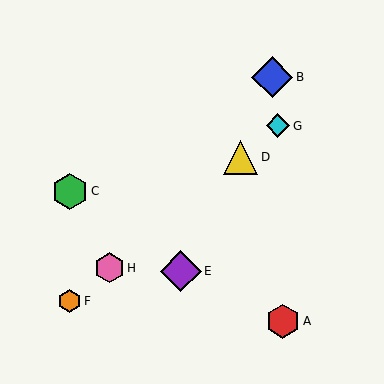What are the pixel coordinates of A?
Object A is at (283, 321).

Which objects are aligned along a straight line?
Objects D, F, G, H are aligned along a straight line.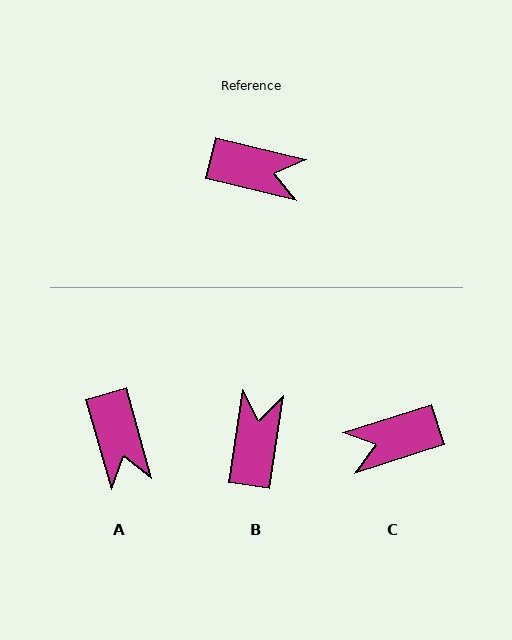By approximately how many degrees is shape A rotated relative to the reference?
Approximately 61 degrees clockwise.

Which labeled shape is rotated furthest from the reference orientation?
C, about 149 degrees away.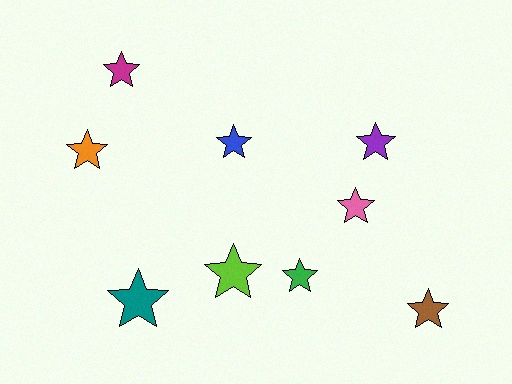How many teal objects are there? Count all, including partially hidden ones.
There is 1 teal object.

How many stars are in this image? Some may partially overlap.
There are 9 stars.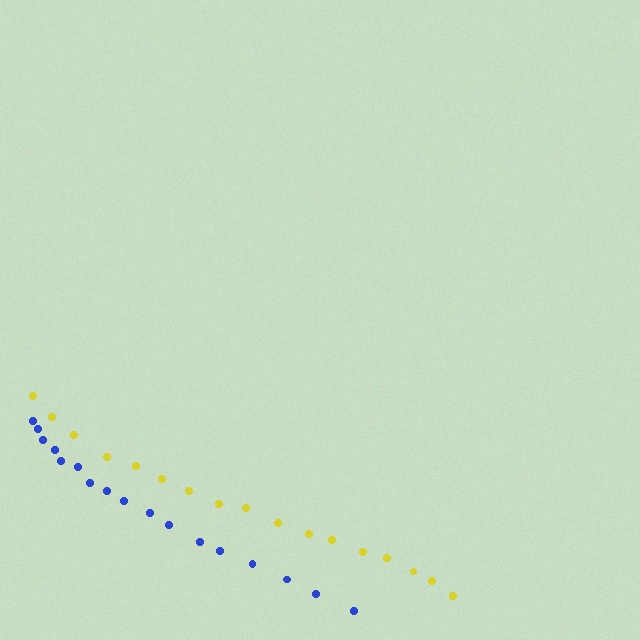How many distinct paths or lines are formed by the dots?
There are 2 distinct paths.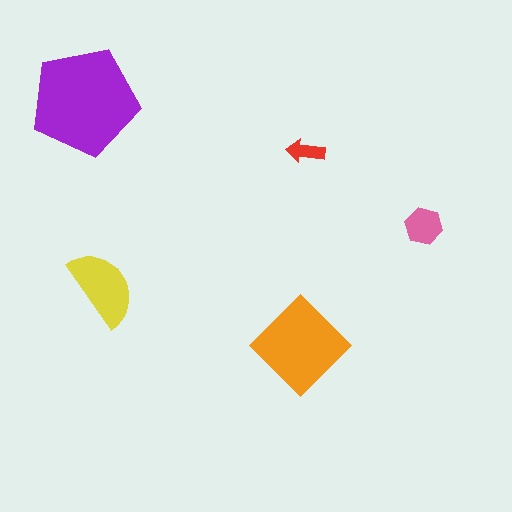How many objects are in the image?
There are 5 objects in the image.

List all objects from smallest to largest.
The red arrow, the pink hexagon, the yellow semicircle, the orange diamond, the purple pentagon.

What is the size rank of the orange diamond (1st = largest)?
2nd.